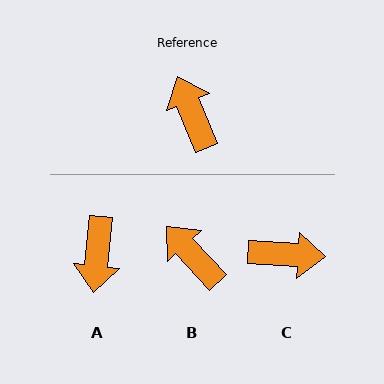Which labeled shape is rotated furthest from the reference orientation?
A, about 152 degrees away.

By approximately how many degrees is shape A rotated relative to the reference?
Approximately 152 degrees counter-clockwise.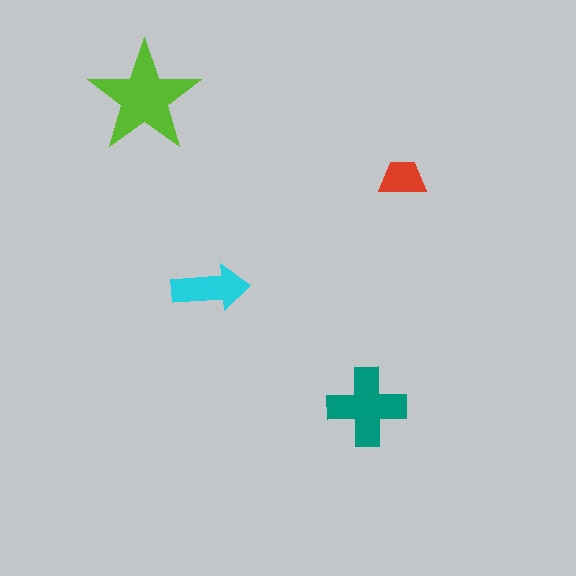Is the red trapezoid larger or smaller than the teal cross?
Smaller.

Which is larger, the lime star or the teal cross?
The lime star.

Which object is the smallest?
The red trapezoid.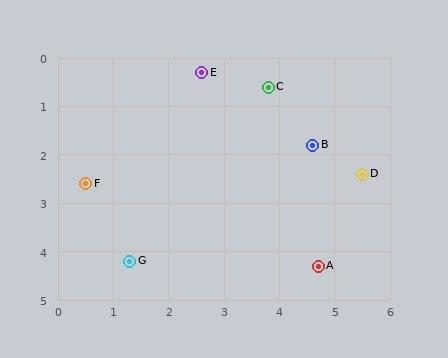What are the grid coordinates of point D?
Point D is at approximately (5.5, 2.4).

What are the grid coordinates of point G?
Point G is at approximately (1.3, 4.2).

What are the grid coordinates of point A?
Point A is at approximately (4.7, 4.3).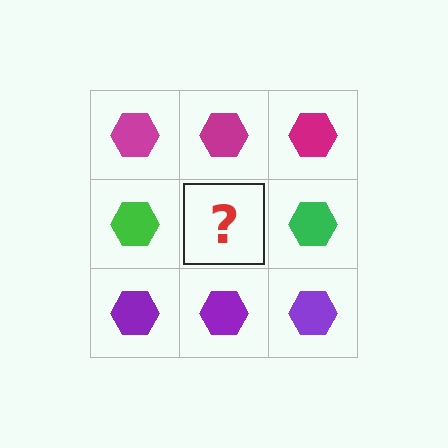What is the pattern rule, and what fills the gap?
The rule is that each row has a consistent color. The gap should be filled with a green hexagon.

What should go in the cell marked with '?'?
The missing cell should contain a green hexagon.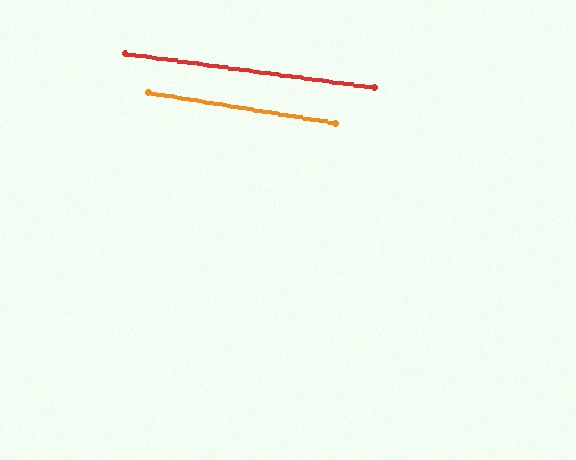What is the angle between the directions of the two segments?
Approximately 2 degrees.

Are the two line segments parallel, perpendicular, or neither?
Parallel — their directions differ by only 1.6°.